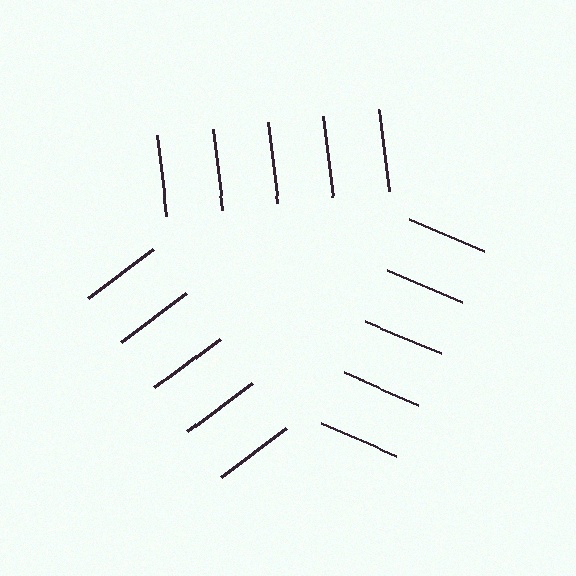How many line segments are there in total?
15 — 5 along each of the 3 edges.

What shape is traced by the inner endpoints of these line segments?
An illusory triangle — the line segments terminate on its edges but no continuous stroke is drawn.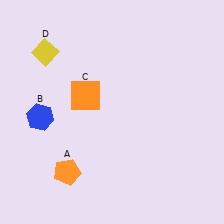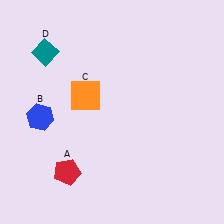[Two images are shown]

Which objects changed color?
A changed from orange to red. D changed from yellow to teal.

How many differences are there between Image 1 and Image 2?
There are 2 differences between the two images.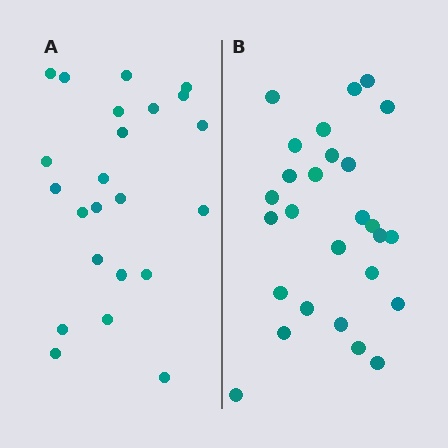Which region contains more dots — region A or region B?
Region B (the right region) has more dots.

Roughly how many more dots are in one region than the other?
Region B has about 4 more dots than region A.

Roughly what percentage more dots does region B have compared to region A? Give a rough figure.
About 15% more.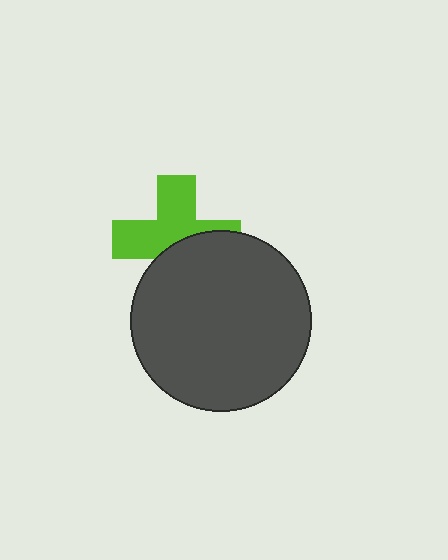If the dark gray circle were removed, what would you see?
You would see the complete lime cross.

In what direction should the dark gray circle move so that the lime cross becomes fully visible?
The dark gray circle should move down. That is the shortest direction to clear the overlap and leave the lime cross fully visible.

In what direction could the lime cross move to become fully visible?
The lime cross could move up. That would shift it out from behind the dark gray circle entirely.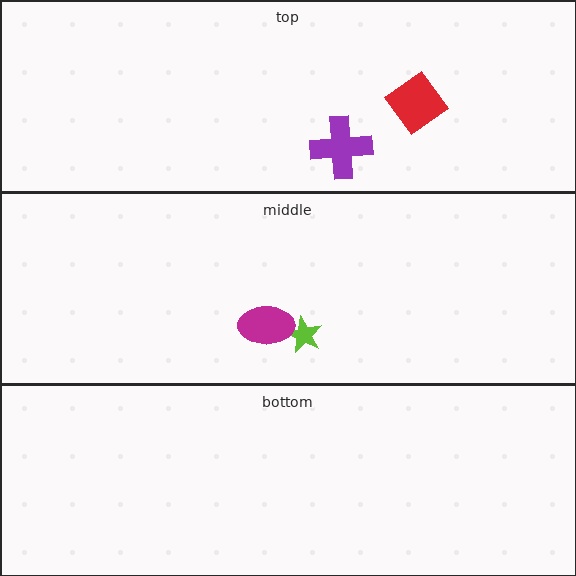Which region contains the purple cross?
The top region.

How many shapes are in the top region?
2.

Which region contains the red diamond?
The top region.